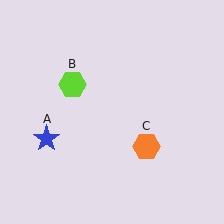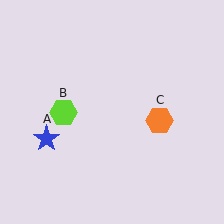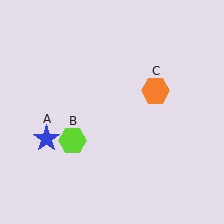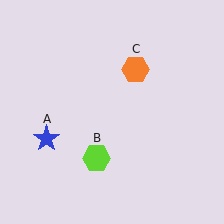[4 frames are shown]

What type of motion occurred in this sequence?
The lime hexagon (object B), orange hexagon (object C) rotated counterclockwise around the center of the scene.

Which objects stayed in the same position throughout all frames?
Blue star (object A) remained stationary.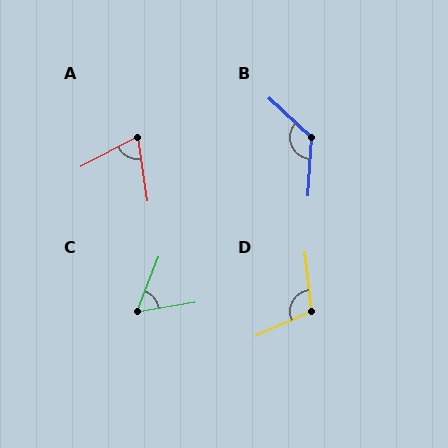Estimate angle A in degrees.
Approximately 71 degrees.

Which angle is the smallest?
C, at approximately 58 degrees.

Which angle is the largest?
B, at approximately 129 degrees.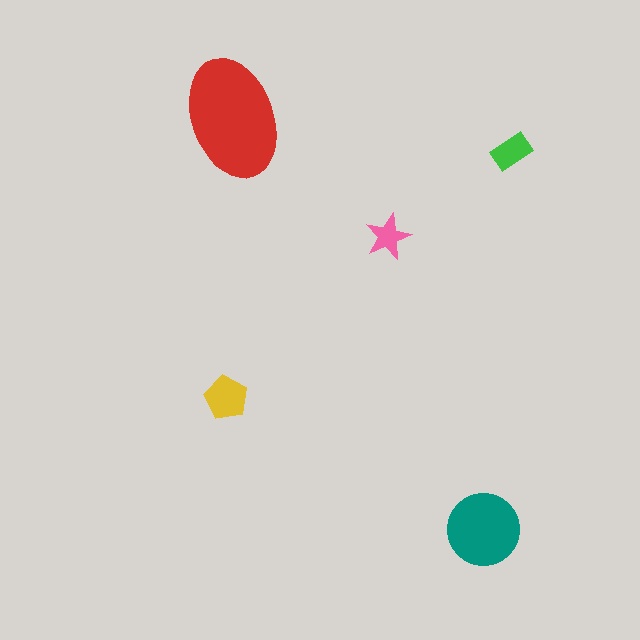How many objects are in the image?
There are 5 objects in the image.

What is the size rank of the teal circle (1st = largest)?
2nd.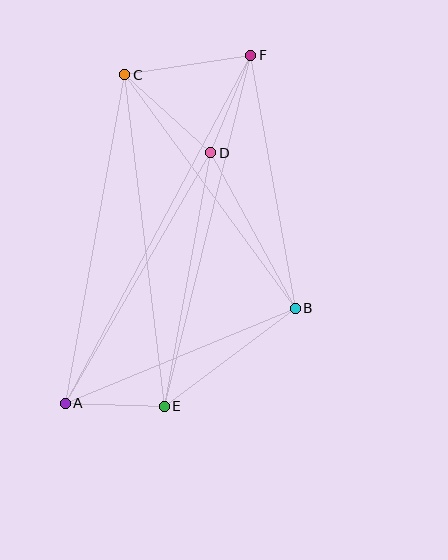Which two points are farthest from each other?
Points A and F are farthest from each other.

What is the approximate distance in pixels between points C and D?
The distance between C and D is approximately 116 pixels.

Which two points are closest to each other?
Points A and E are closest to each other.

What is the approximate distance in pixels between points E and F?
The distance between E and F is approximately 361 pixels.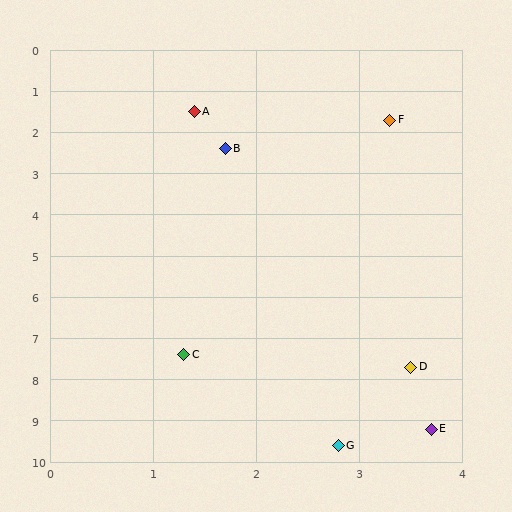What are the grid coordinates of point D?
Point D is at approximately (3.5, 7.7).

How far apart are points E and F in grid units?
Points E and F are about 7.5 grid units apart.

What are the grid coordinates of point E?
Point E is at approximately (3.7, 9.2).